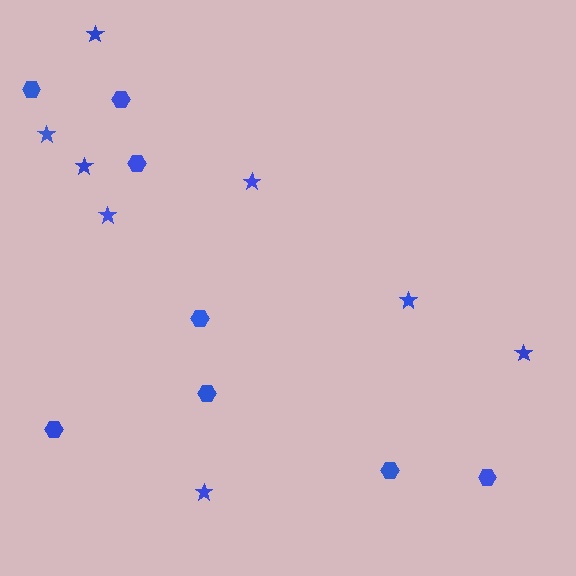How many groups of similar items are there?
There are 2 groups: one group of stars (8) and one group of hexagons (8).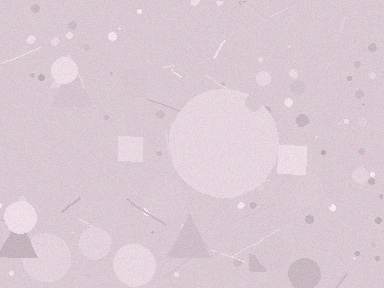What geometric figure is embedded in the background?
A circle is embedded in the background.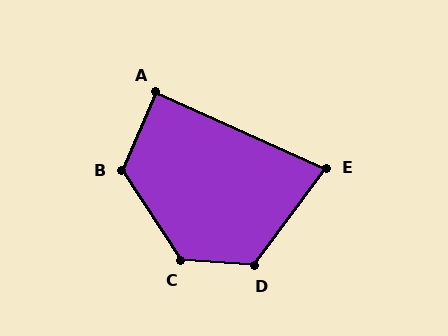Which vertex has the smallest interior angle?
E, at approximately 78 degrees.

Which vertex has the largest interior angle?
C, at approximately 127 degrees.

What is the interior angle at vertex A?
Approximately 89 degrees (approximately right).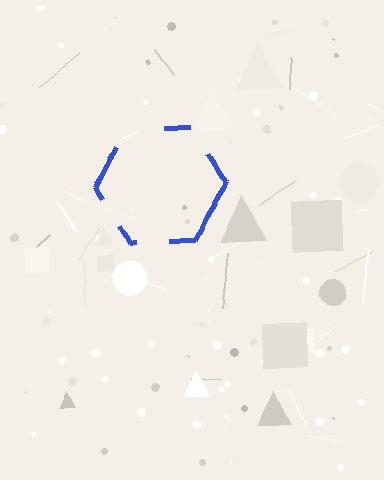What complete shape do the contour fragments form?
The contour fragments form a hexagon.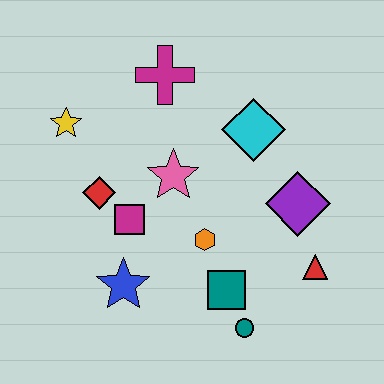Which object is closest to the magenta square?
The red diamond is closest to the magenta square.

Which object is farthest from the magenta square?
The red triangle is farthest from the magenta square.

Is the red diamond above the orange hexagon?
Yes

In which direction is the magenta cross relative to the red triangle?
The magenta cross is above the red triangle.